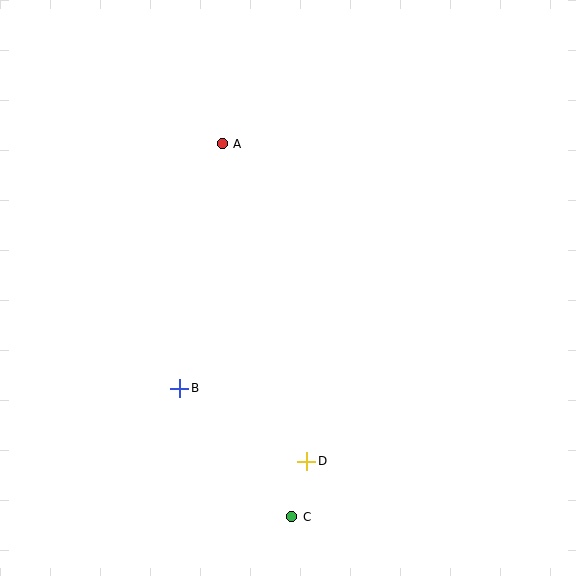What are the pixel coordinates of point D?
Point D is at (307, 461).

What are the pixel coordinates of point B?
Point B is at (180, 388).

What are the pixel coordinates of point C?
Point C is at (292, 517).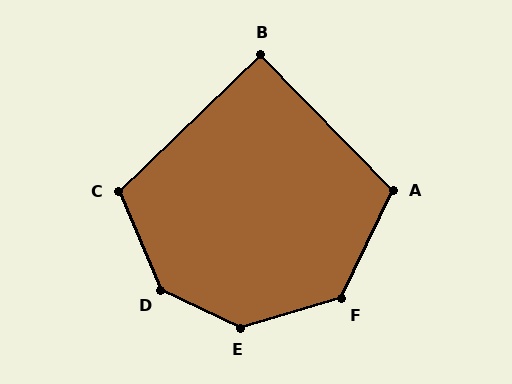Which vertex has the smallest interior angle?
B, at approximately 90 degrees.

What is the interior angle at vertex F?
Approximately 132 degrees (obtuse).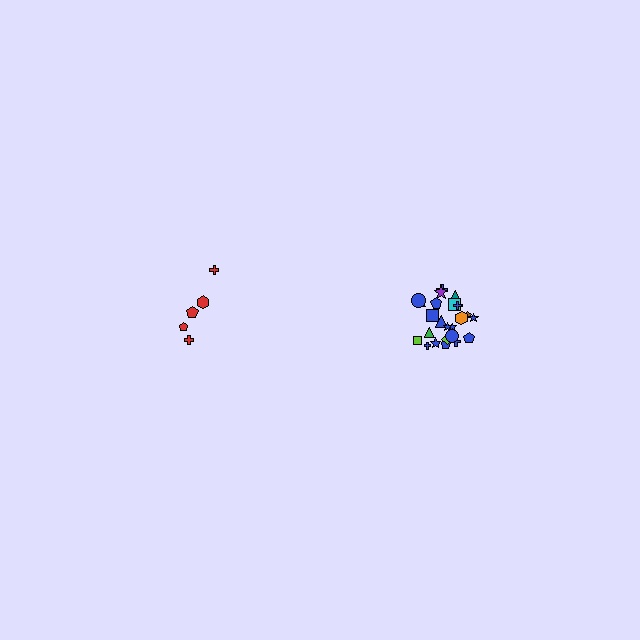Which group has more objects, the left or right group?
The right group.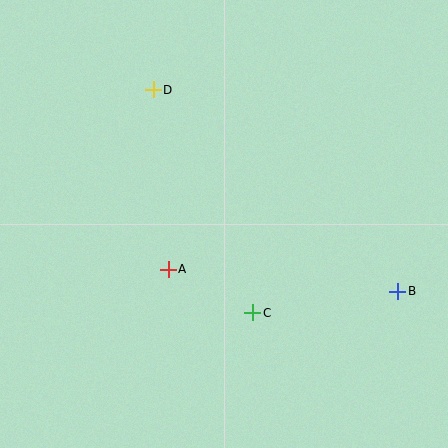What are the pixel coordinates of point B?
Point B is at (398, 291).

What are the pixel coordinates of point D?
Point D is at (153, 90).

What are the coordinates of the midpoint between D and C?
The midpoint between D and C is at (203, 201).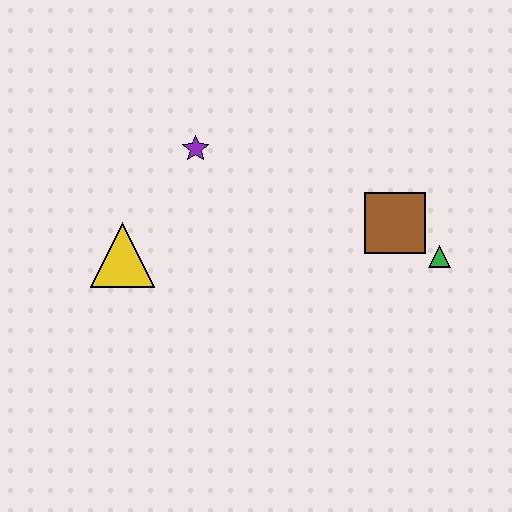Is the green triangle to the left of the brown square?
No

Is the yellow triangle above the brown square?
No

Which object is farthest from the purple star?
The green triangle is farthest from the purple star.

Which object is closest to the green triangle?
The brown square is closest to the green triangle.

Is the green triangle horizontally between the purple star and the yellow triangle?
No